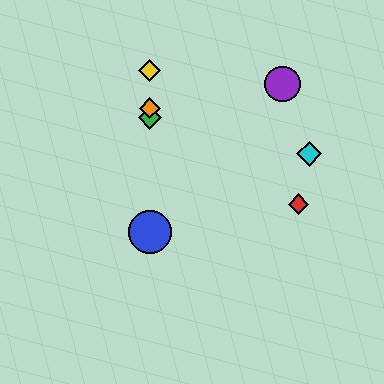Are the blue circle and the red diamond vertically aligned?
No, the blue circle is at x≈150 and the red diamond is at x≈299.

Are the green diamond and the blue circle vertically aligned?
Yes, both are at x≈150.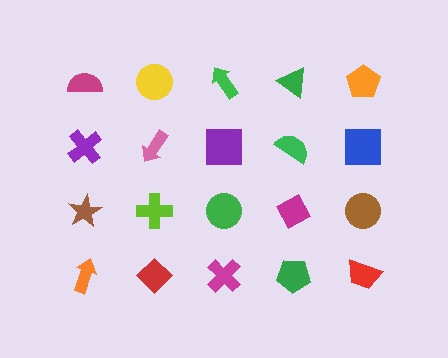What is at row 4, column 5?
A red trapezoid.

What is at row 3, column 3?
A green circle.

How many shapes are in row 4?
5 shapes.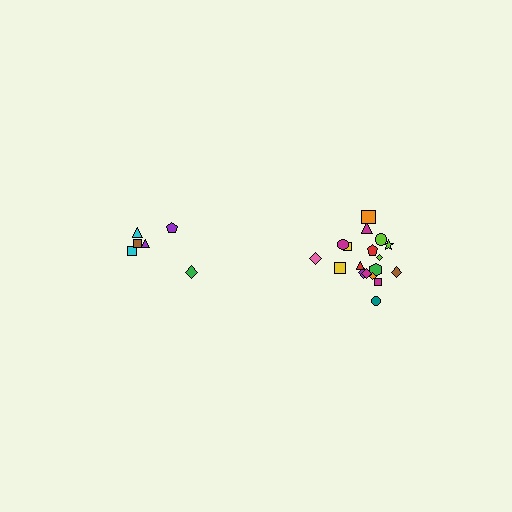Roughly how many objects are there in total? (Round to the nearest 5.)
Roughly 25 objects in total.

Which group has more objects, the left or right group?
The right group.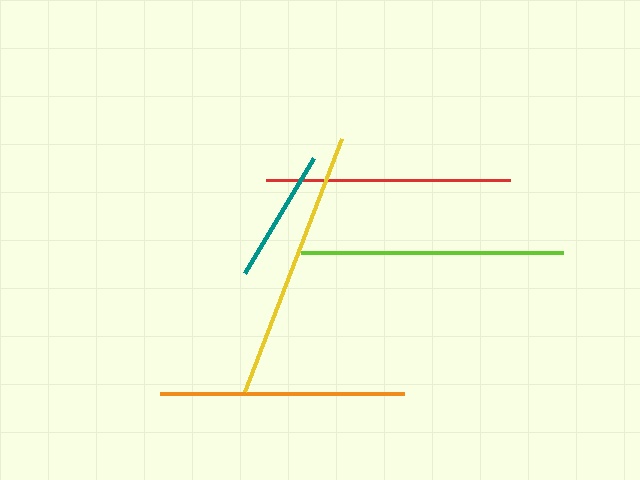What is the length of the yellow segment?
The yellow segment is approximately 271 pixels long.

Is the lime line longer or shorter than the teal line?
The lime line is longer than the teal line.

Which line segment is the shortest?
The teal line is the shortest at approximately 134 pixels.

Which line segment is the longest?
The yellow line is the longest at approximately 271 pixels.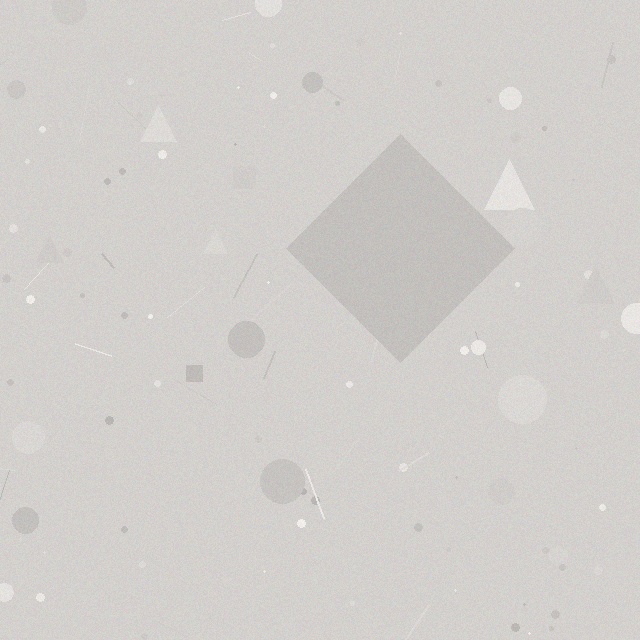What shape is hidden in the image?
A diamond is hidden in the image.